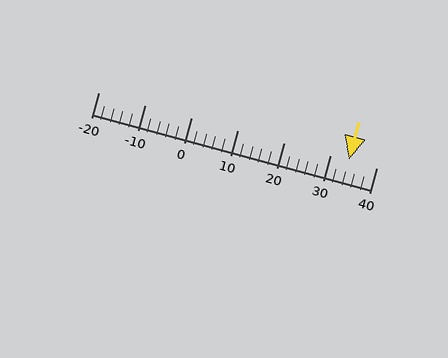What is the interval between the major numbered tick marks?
The major tick marks are spaced 10 units apart.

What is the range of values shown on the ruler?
The ruler shows values from -20 to 40.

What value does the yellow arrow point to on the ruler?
The yellow arrow points to approximately 34.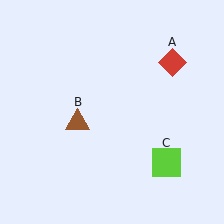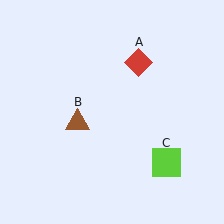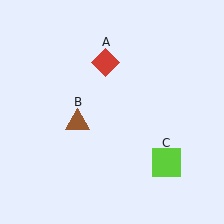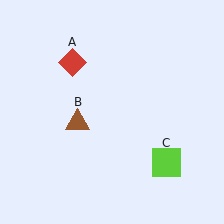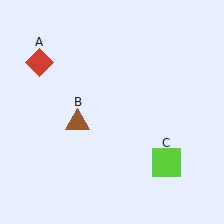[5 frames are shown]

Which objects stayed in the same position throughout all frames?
Brown triangle (object B) and lime square (object C) remained stationary.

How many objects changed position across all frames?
1 object changed position: red diamond (object A).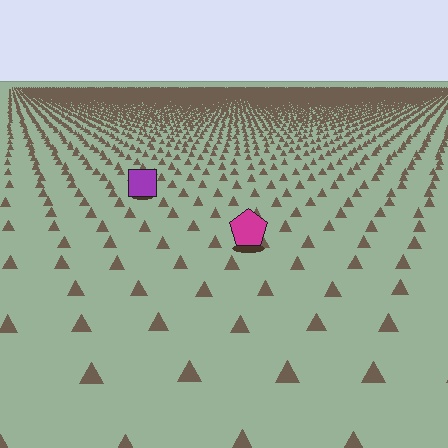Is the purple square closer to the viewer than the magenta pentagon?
No. The magenta pentagon is closer — you can tell from the texture gradient: the ground texture is coarser near it.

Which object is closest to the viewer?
The magenta pentagon is closest. The texture marks near it are larger and more spread out.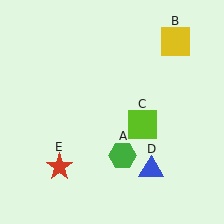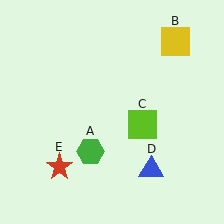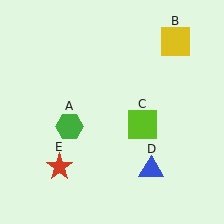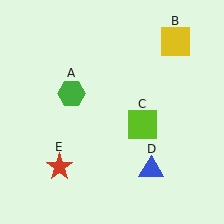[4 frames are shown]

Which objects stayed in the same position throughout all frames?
Yellow square (object B) and lime square (object C) and blue triangle (object D) and red star (object E) remained stationary.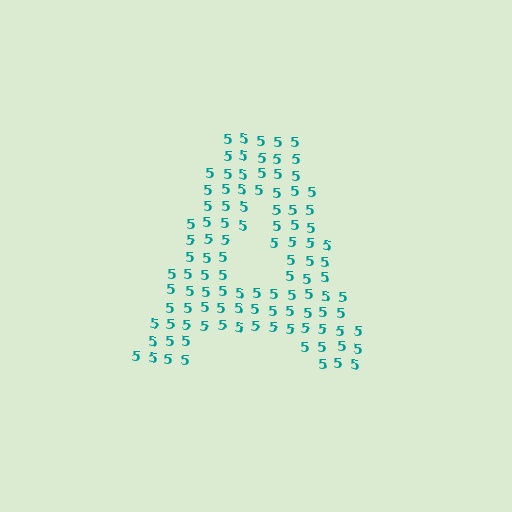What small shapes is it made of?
It is made of small digit 5's.